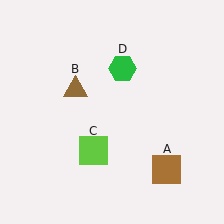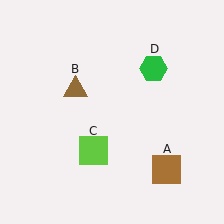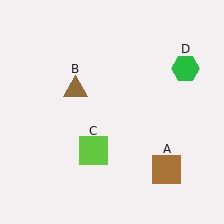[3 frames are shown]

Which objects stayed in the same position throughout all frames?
Brown square (object A) and brown triangle (object B) and lime square (object C) remained stationary.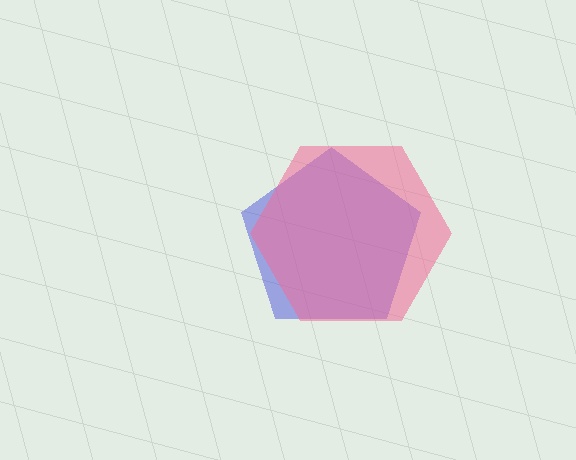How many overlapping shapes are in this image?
There are 2 overlapping shapes in the image.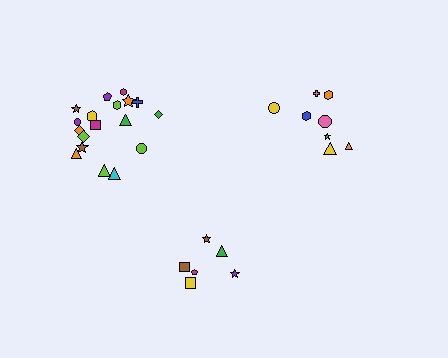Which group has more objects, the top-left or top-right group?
The top-left group.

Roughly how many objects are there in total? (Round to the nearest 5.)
Roughly 30 objects in total.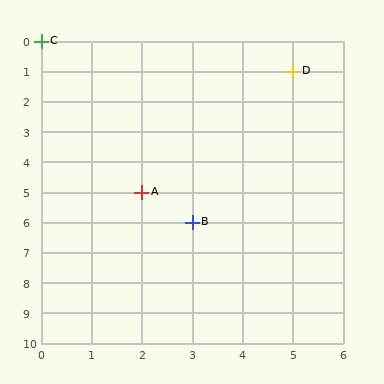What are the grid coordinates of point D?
Point D is at grid coordinates (5, 1).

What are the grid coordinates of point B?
Point B is at grid coordinates (3, 6).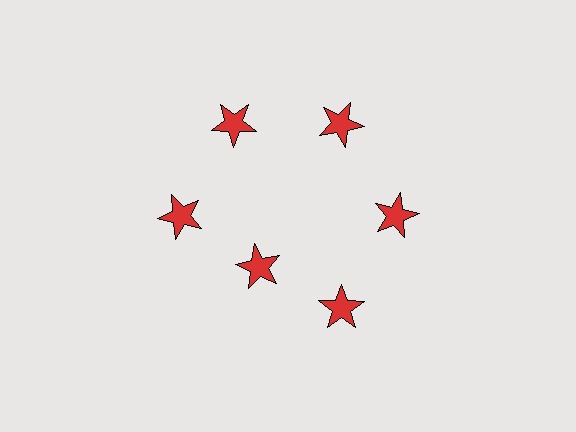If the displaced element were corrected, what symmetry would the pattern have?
It would have 6-fold rotational symmetry — the pattern would map onto itself every 60 degrees.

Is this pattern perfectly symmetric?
No. The 6 red stars are arranged in a ring, but one element near the 7 o'clock position is pulled inward toward the center, breaking the 6-fold rotational symmetry.